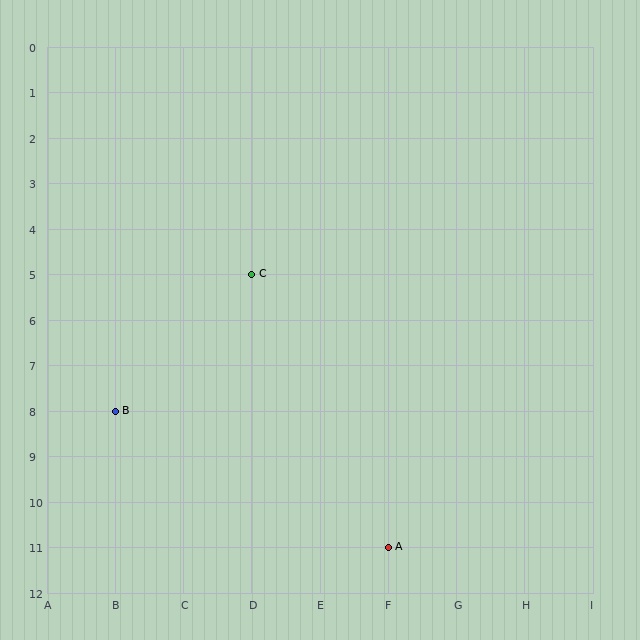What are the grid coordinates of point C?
Point C is at grid coordinates (D, 5).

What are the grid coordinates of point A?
Point A is at grid coordinates (F, 11).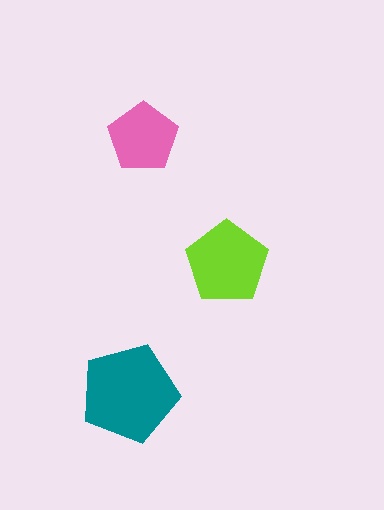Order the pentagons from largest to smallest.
the teal one, the lime one, the pink one.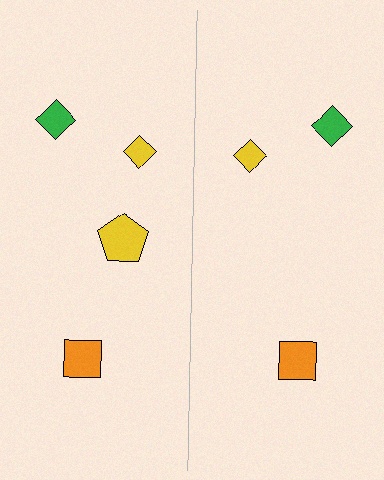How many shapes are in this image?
There are 7 shapes in this image.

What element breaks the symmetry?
A yellow pentagon is missing from the right side.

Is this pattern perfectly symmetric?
No, the pattern is not perfectly symmetric. A yellow pentagon is missing from the right side.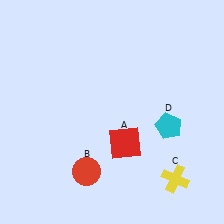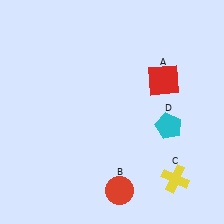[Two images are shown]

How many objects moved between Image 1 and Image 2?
2 objects moved between the two images.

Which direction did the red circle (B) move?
The red circle (B) moved right.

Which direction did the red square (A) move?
The red square (A) moved up.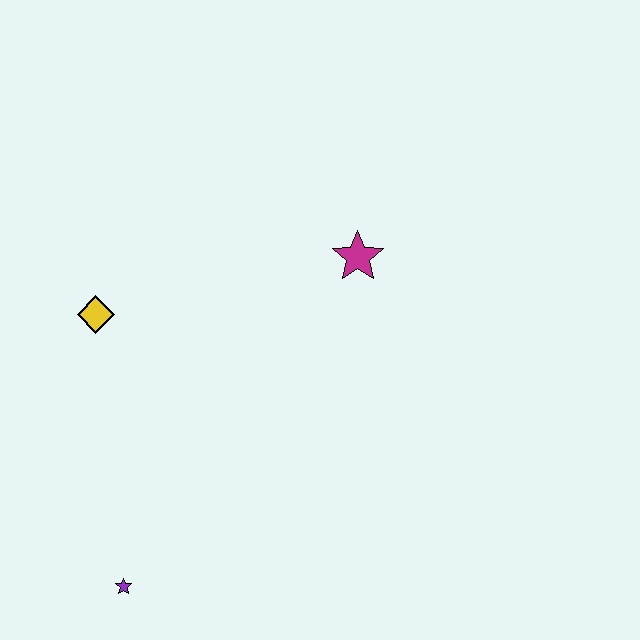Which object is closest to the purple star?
The yellow diamond is closest to the purple star.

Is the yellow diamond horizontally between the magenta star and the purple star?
No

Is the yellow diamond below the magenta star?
Yes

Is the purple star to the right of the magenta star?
No